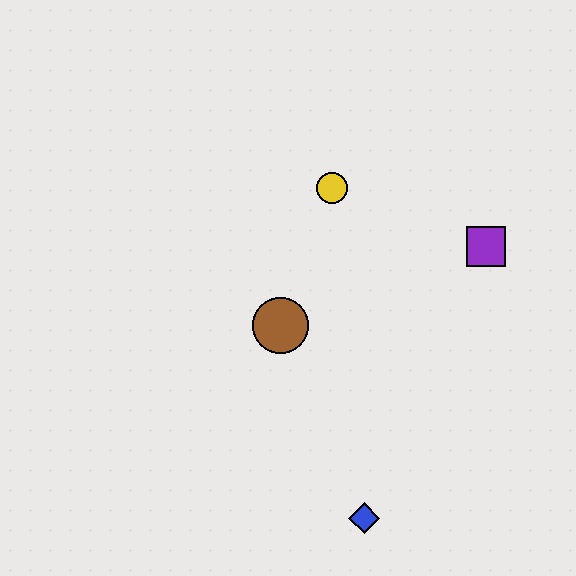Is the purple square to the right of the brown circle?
Yes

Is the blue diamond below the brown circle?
Yes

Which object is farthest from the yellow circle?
The blue diamond is farthest from the yellow circle.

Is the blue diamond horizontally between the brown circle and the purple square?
Yes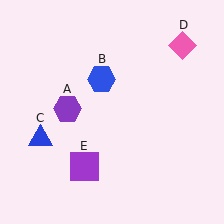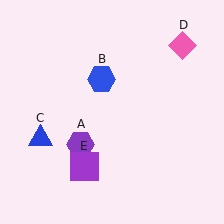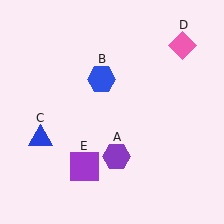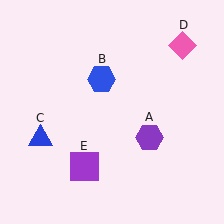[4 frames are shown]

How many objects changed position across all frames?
1 object changed position: purple hexagon (object A).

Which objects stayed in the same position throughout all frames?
Blue hexagon (object B) and blue triangle (object C) and pink diamond (object D) and purple square (object E) remained stationary.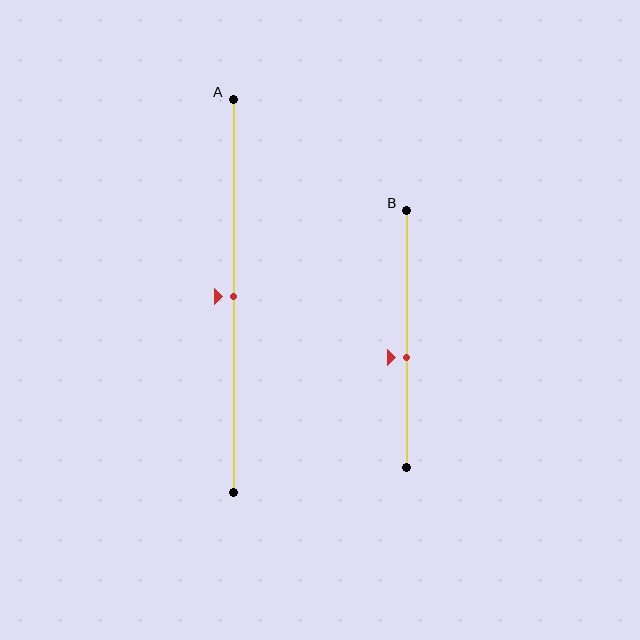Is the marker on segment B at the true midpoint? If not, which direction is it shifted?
No, the marker on segment B is shifted downward by about 7% of the segment length.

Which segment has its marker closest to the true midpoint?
Segment A has its marker closest to the true midpoint.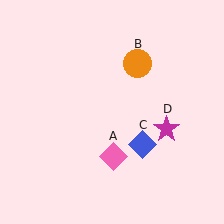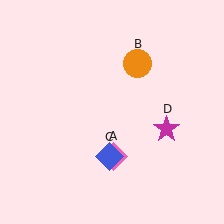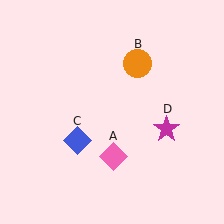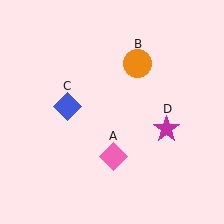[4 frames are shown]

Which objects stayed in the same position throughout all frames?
Pink diamond (object A) and orange circle (object B) and magenta star (object D) remained stationary.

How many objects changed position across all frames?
1 object changed position: blue diamond (object C).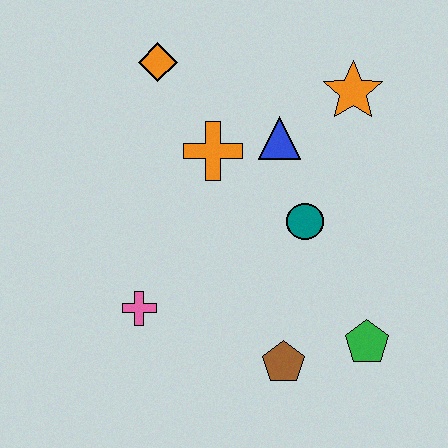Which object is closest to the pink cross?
The brown pentagon is closest to the pink cross.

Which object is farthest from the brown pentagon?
The orange diamond is farthest from the brown pentagon.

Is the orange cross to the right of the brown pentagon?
No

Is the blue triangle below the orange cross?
No